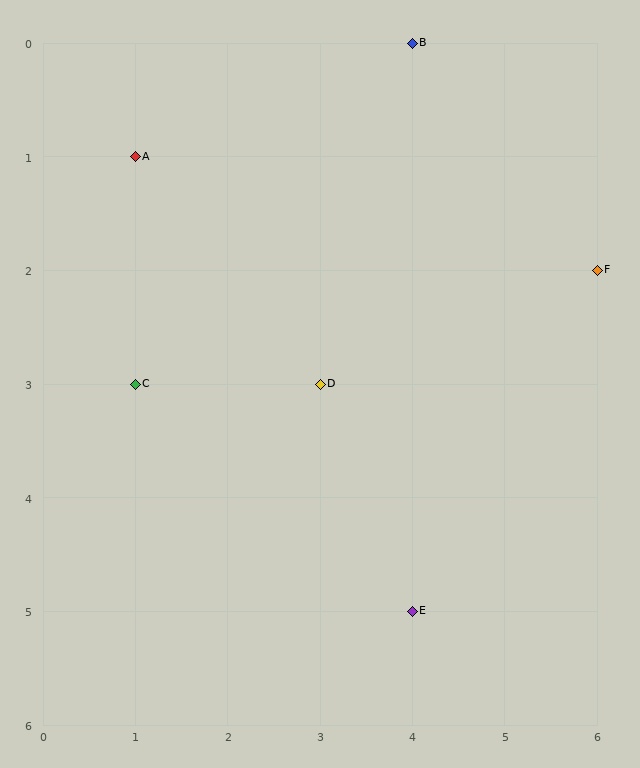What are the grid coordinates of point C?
Point C is at grid coordinates (1, 3).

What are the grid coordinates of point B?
Point B is at grid coordinates (4, 0).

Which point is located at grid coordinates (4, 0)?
Point B is at (4, 0).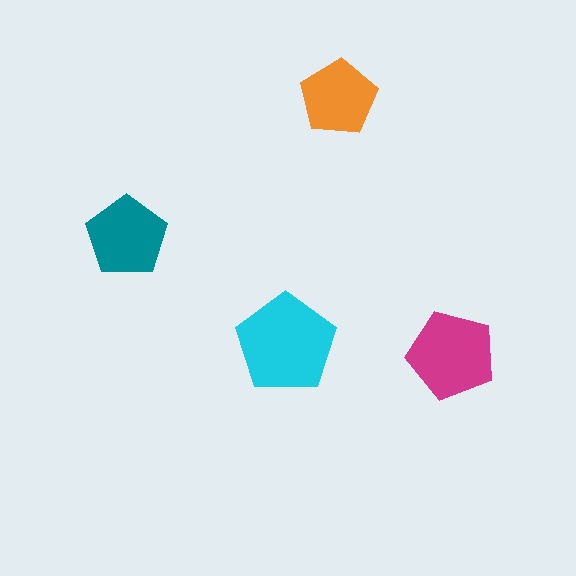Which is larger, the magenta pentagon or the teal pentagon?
The magenta one.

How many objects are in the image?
There are 4 objects in the image.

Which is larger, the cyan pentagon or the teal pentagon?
The cyan one.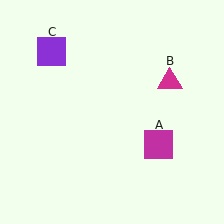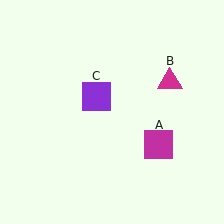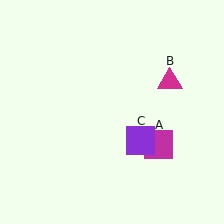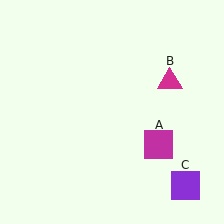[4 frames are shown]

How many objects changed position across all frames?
1 object changed position: purple square (object C).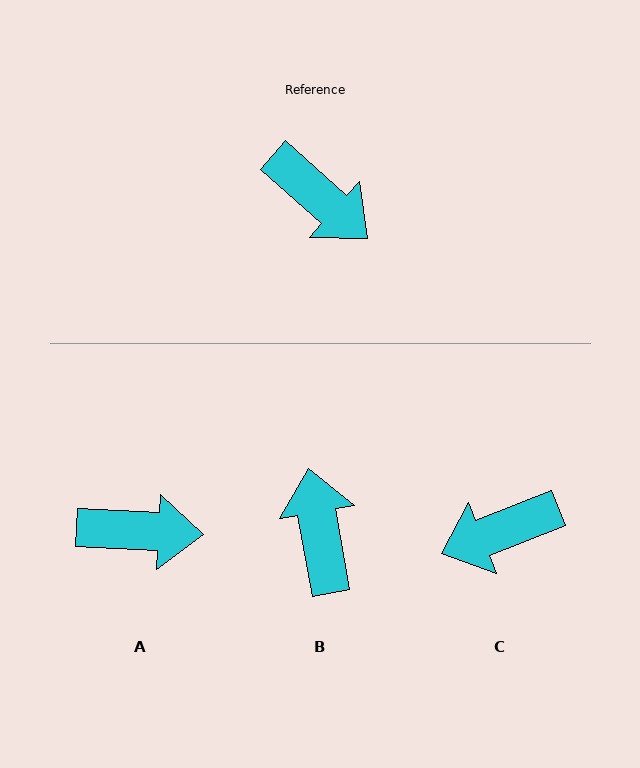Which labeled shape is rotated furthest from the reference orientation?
B, about 142 degrees away.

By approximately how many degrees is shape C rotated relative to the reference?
Approximately 117 degrees clockwise.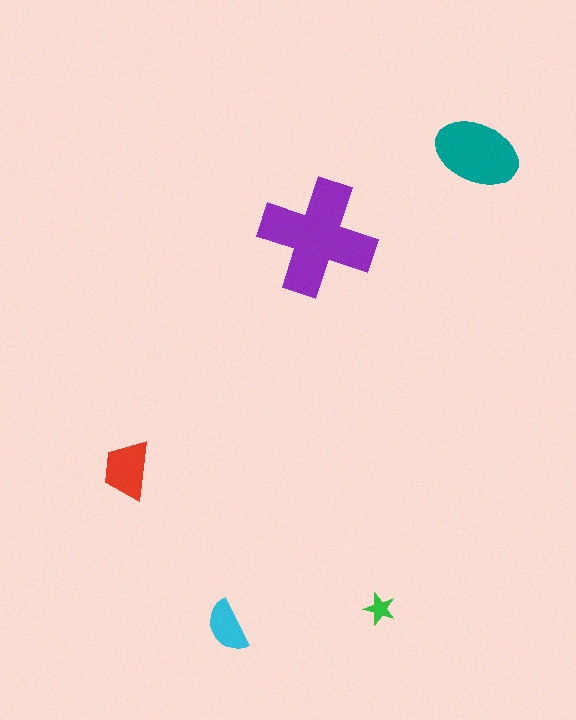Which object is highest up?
The teal ellipse is topmost.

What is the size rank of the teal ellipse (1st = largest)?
2nd.